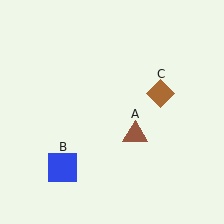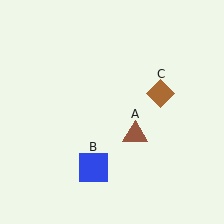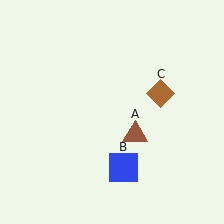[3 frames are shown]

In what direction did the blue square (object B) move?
The blue square (object B) moved right.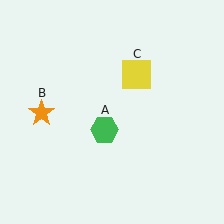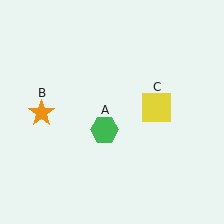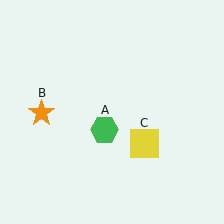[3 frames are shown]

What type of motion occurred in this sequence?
The yellow square (object C) rotated clockwise around the center of the scene.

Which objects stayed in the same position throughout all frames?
Green hexagon (object A) and orange star (object B) remained stationary.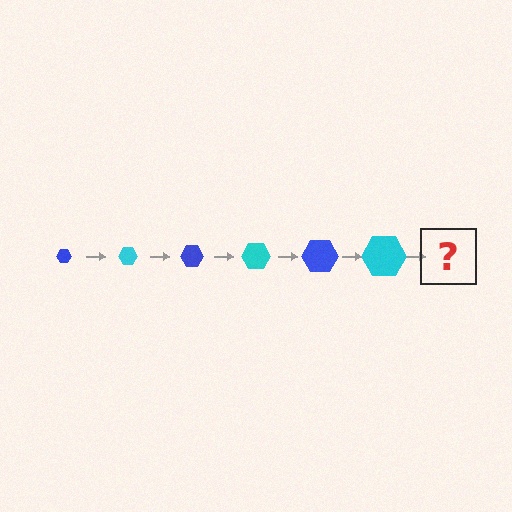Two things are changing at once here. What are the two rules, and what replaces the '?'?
The two rules are that the hexagon grows larger each step and the color cycles through blue and cyan. The '?' should be a blue hexagon, larger than the previous one.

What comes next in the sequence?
The next element should be a blue hexagon, larger than the previous one.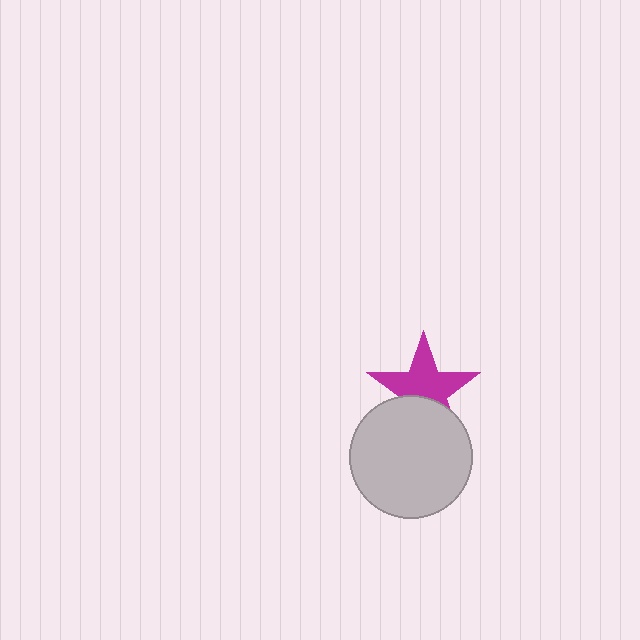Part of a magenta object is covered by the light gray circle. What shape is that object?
It is a star.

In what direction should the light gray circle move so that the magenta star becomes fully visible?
The light gray circle should move down. That is the shortest direction to clear the overlap and leave the magenta star fully visible.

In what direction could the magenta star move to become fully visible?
The magenta star could move up. That would shift it out from behind the light gray circle entirely.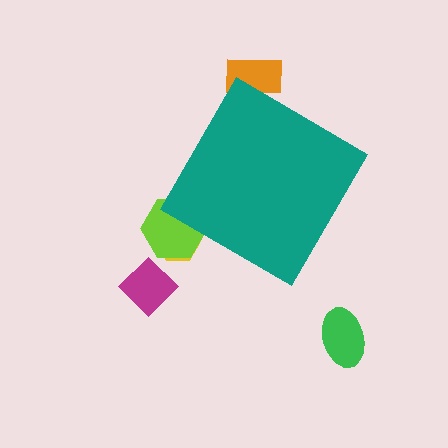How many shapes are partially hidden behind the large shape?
3 shapes are partially hidden.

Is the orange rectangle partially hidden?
Yes, the orange rectangle is partially hidden behind the teal diamond.